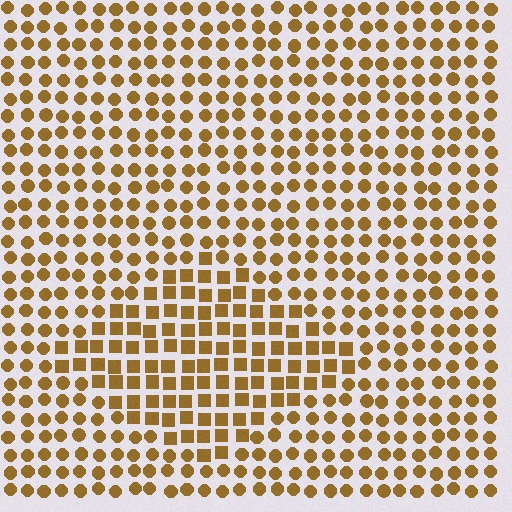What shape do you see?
I see a diamond.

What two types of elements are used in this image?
The image uses squares inside the diamond region and circles outside it.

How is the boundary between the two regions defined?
The boundary is defined by a change in element shape: squares inside vs. circles outside. All elements share the same color and spacing.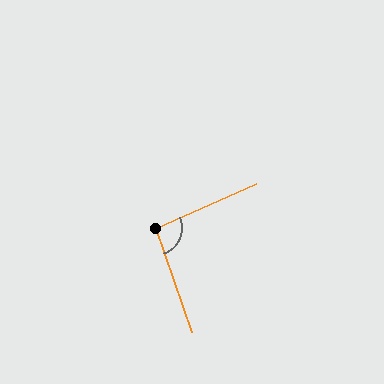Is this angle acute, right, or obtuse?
It is approximately a right angle.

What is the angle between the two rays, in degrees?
Approximately 95 degrees.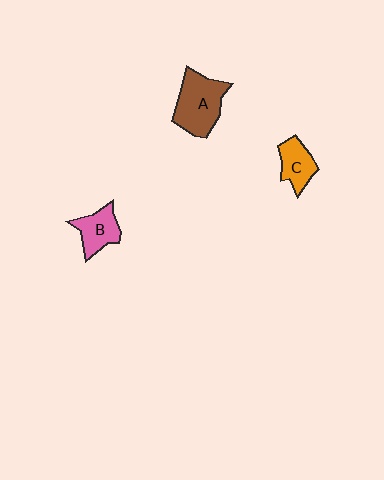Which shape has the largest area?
Shape A (brown).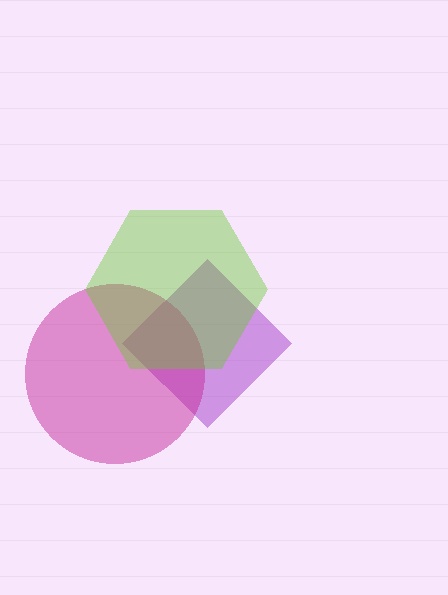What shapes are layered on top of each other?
The layered shapes are: a purple diamond, a magenta circle, a lime hexagon.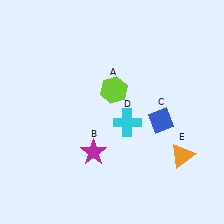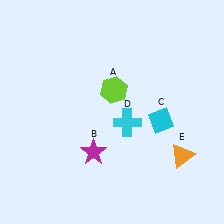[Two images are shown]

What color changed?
The diamond (C) changed from blue in Image 1 to cyan in Image 2.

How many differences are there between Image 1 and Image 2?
There is 1 difference between the two images.